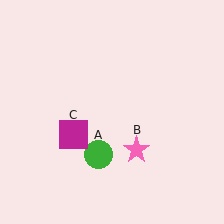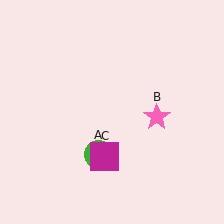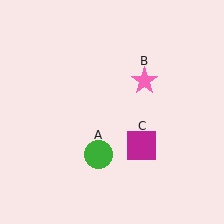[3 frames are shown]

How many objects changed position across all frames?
2 objects changed position: pink star (object B), magenta square (object C).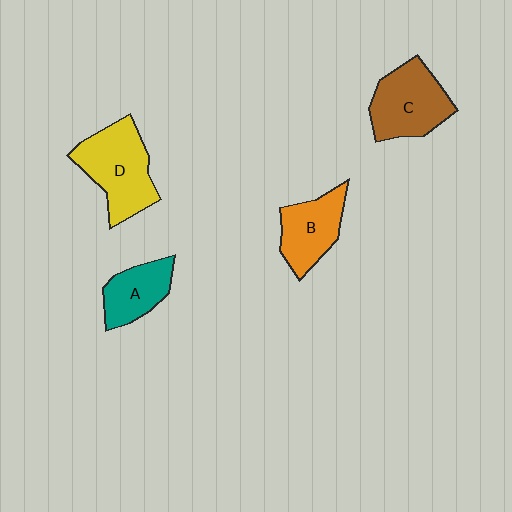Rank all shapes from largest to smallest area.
From largest to smallest: D (yellow), C (brown), B (orange), A (teal).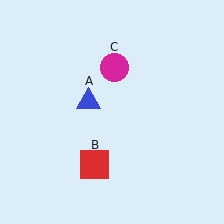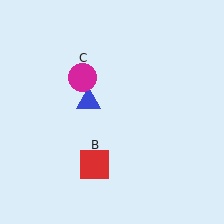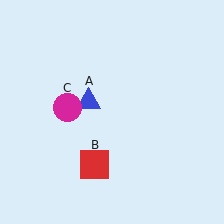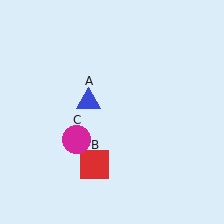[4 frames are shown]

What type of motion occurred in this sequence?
The magenta circle (object C) rotated counterclockwise around the center of the scene.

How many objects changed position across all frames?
1 object changed position: magenta circle (object C).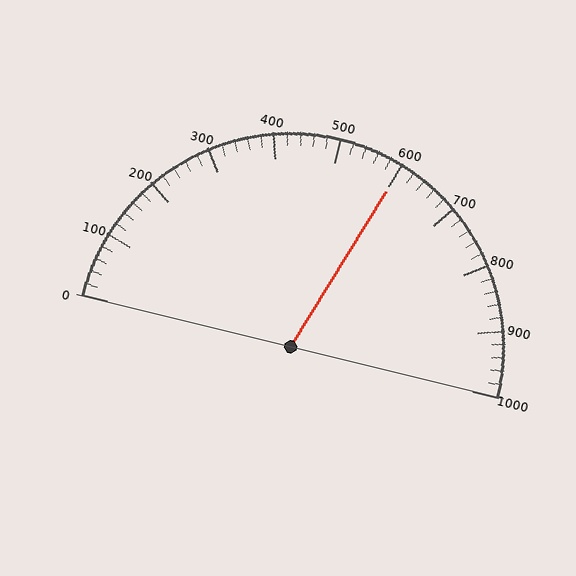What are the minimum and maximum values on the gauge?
The gauge ranges from 0 to 1000.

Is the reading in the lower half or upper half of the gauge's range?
The reading is in the upper half of the range (0 to 1000).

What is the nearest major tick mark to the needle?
The nearest major tick mark is 600.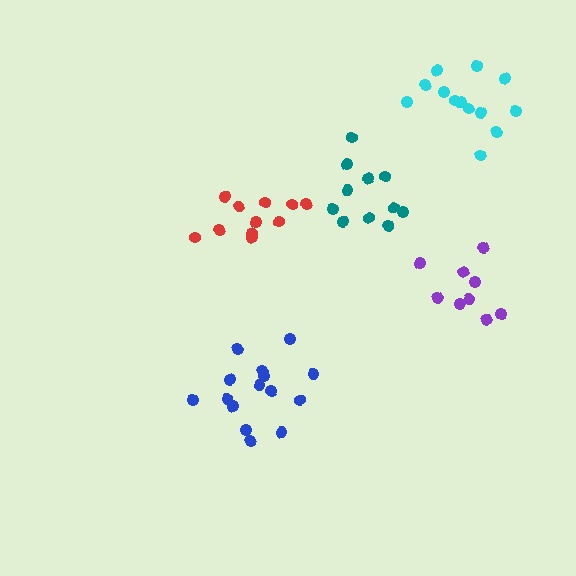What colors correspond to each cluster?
The clusters are colored: blue, purple, teal, red, cyan.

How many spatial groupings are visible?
There are 5 spatial groupings.